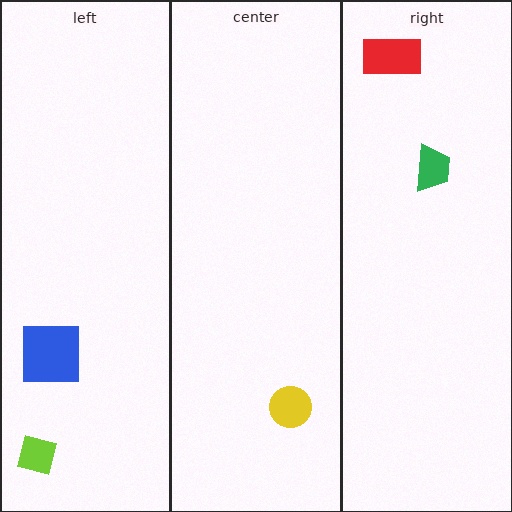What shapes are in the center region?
The yellow circle.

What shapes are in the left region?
The blue square, the lime square.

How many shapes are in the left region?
2.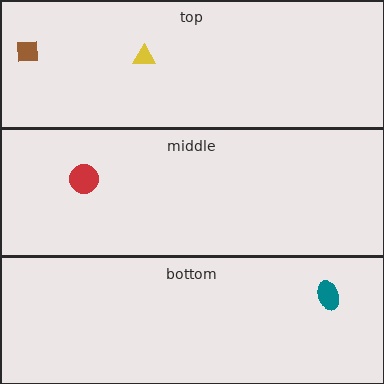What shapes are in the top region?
The yellow triangle, the brown square.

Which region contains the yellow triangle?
The top region.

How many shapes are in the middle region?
1.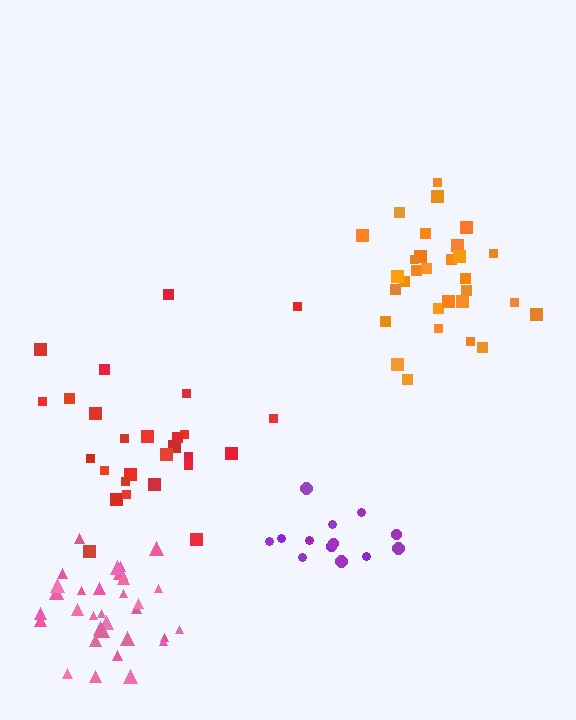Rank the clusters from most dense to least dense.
pink, orange, purple, red.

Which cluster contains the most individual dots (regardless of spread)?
Pink (32).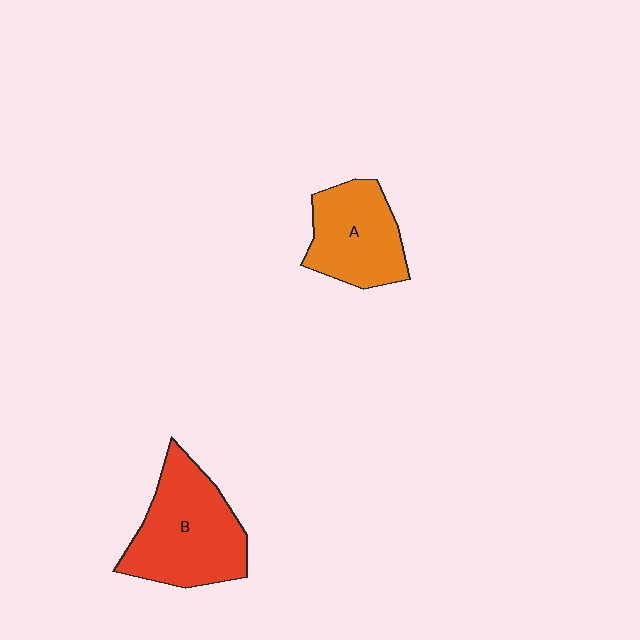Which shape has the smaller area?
Shape A (orange).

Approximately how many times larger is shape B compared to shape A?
Approximately 1.3 times.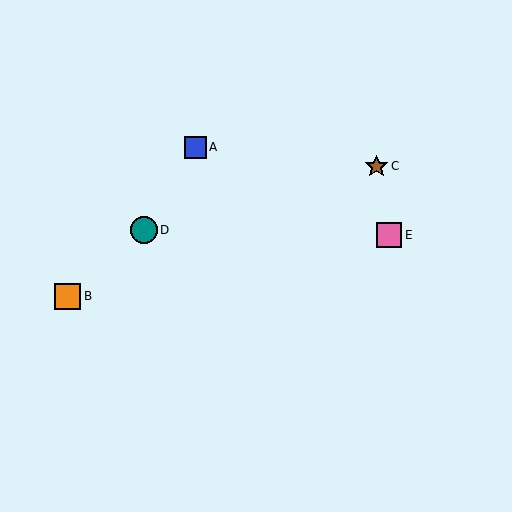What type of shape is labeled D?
Shape D is a teal circle.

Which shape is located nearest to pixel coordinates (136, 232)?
The teal circle (labeled D) at (144, 230) is nearest to that location.